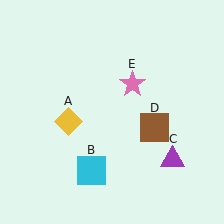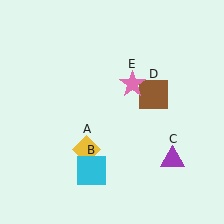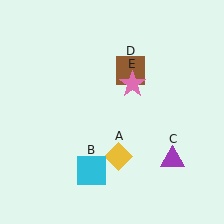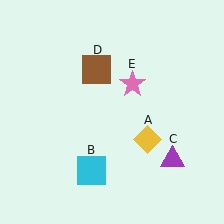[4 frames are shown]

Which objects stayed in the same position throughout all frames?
Cyan square (object B) and purple triangle (object C) and pink star (object E) remained stationary.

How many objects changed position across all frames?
2 objects changed position: yellow diamond (object A), brown square (object D).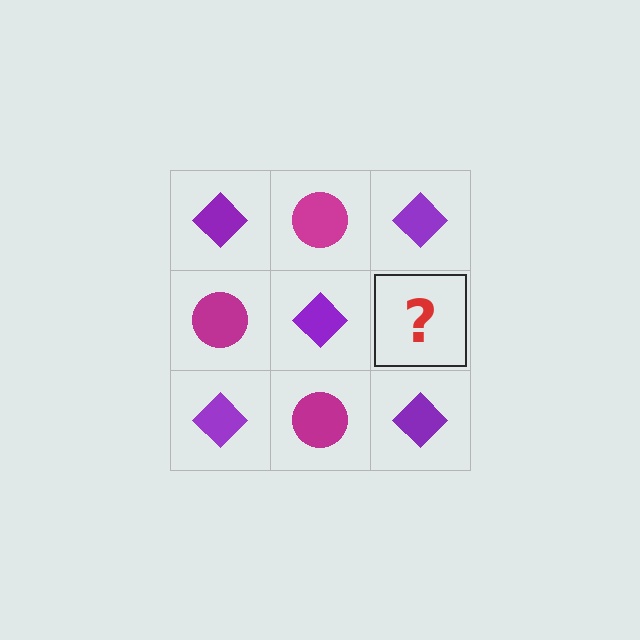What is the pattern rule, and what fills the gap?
The rule is that it alternates purple diamond and magenta circle in a checkerboard pattern. The gap should be filled with a magenta circle.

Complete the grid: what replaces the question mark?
The question mark should be replaced with a magenta circle.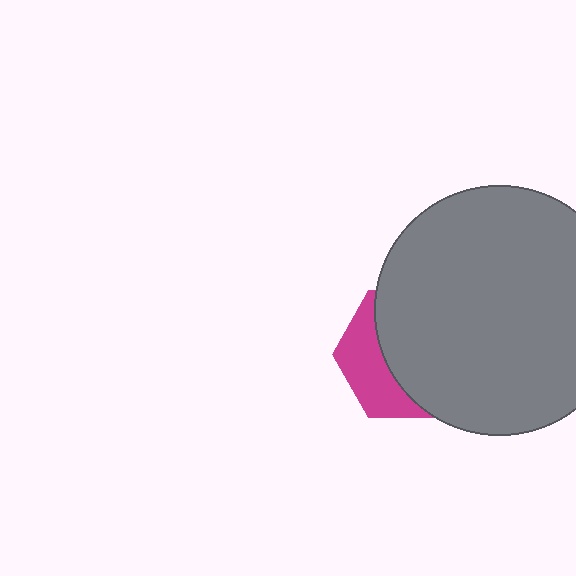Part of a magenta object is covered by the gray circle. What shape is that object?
It is a hexagon.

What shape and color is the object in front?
The object in front is a gray circle.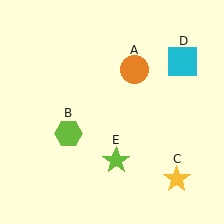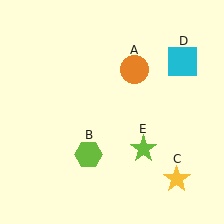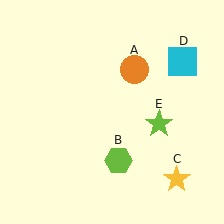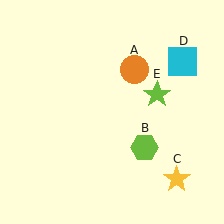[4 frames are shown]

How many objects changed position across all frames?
2 objects changed position: lime hexagon (object B), lime star (object E).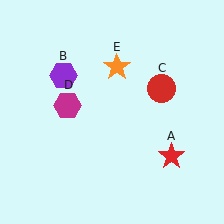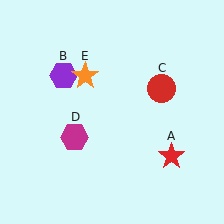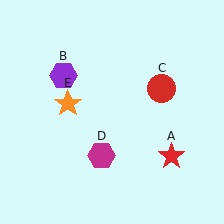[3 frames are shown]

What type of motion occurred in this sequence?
The magenta hexagon (object D), orange star (object E) rotated counterclockwise around the center of the scene.